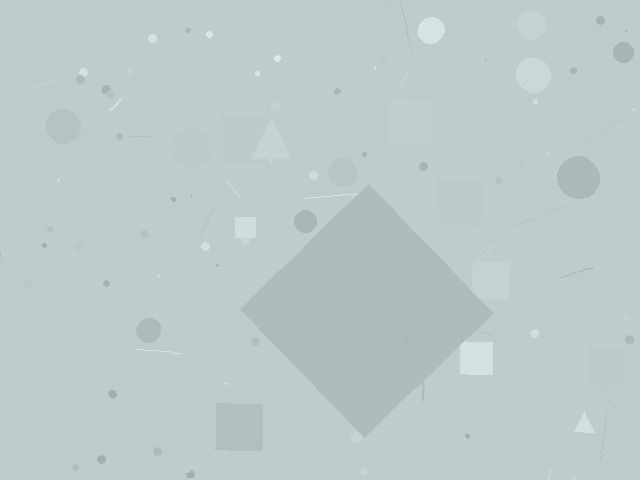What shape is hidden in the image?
A diamond is hidden in the image.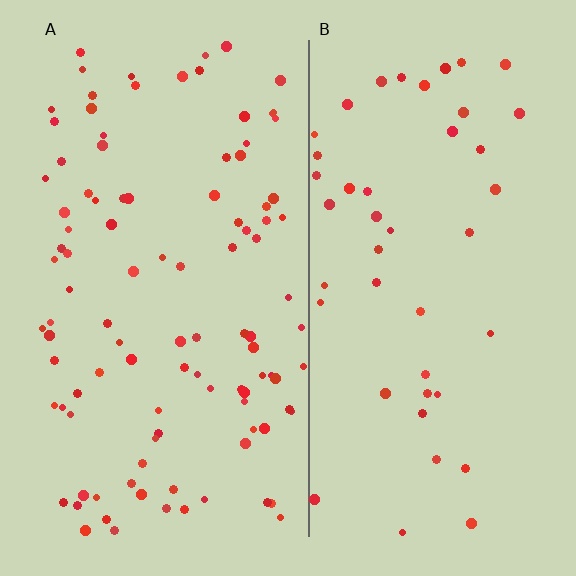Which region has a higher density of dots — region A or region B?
A (the left).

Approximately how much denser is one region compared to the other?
Approximately 2.3× — region A over region B.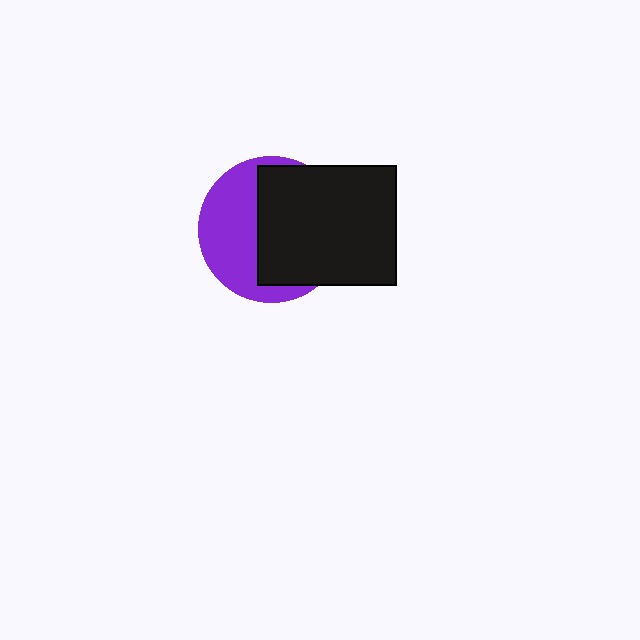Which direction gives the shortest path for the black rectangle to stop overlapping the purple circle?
Moving right gives the shortest separation.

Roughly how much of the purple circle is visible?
A small part of it is visible (roughly 45%).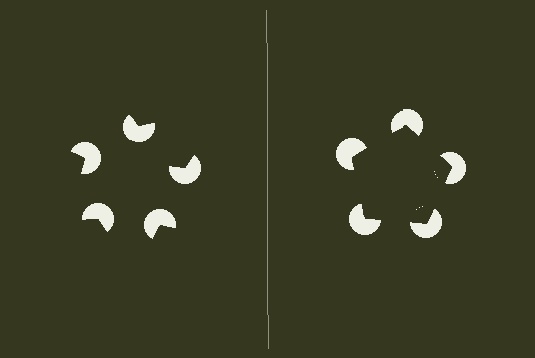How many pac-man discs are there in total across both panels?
10 — 5 on each side.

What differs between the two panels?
The pac-man discs are positioned identically on both sides; only the wedge orientations differ. On the right they align to a pentagon; on the left they are misaligned.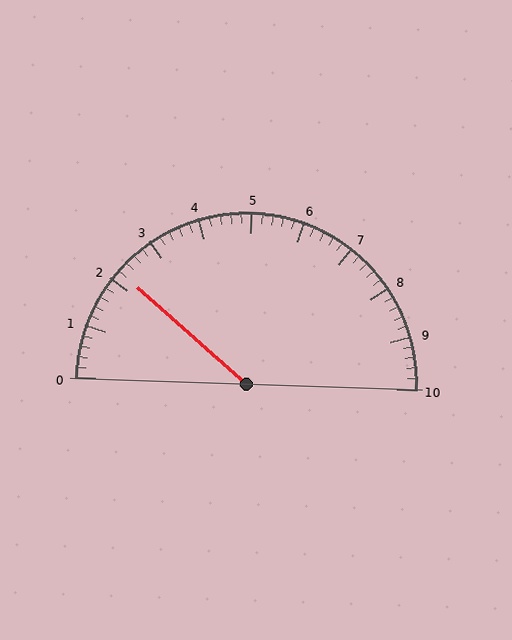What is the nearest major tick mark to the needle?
The nearest major tick mark is 2.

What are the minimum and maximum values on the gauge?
The gauge ranges from 0 to 10.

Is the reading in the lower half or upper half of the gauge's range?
The reading is in the lower half of the range (0 to 10).